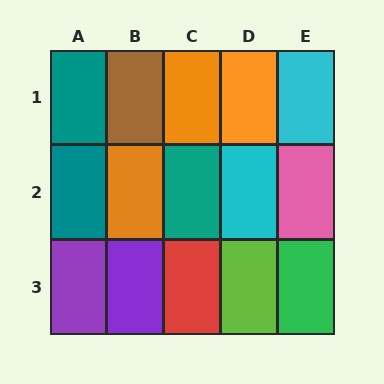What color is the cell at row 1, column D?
Orange.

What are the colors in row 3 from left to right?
Purple, purple, red, lime, green.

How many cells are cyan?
2 cells are cyan.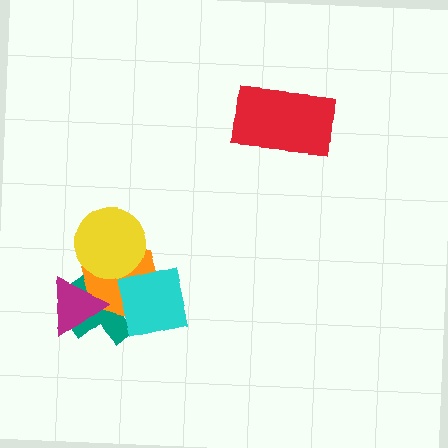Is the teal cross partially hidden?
Yes, it is partially covered by another shape.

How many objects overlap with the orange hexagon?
4 objects overlap with the orange hexagon.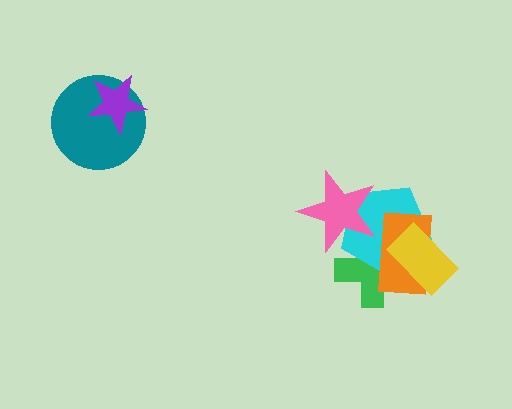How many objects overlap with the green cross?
4 objects overlap with the green cross.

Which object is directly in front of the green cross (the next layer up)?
The cyan pentagon is directly in front of the green cross.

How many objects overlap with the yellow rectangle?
3 objects overlap with the yellow rectangle.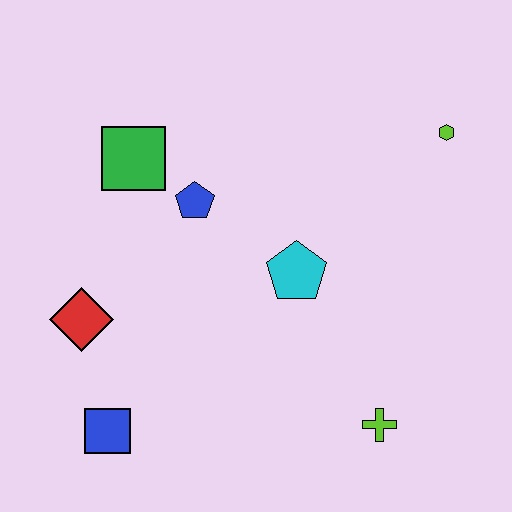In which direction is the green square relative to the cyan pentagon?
The green square is to the left of the cyan pentagon.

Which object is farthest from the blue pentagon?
The lime cross is farthest from the blue pentagon.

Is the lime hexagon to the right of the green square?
Yes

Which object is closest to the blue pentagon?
The green square is closest to the blue pentagon.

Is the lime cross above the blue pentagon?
No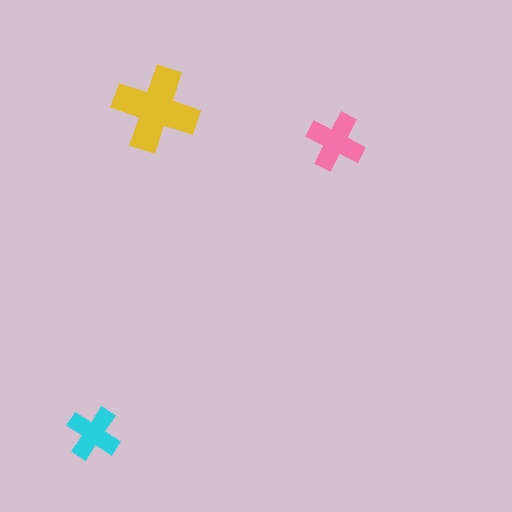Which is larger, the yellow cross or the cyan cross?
The yellow one.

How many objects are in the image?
There are 3 objects in the image.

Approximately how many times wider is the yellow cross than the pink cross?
About 1.5 times wider.